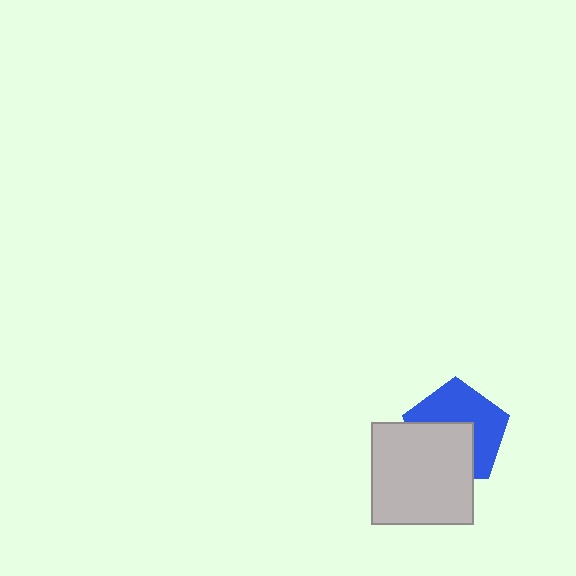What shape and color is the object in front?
The object in front is a light gray square.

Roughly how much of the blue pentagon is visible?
About half of it is visible (roughly 54%).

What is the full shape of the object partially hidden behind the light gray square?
The partially hidden object is a blue pentagon.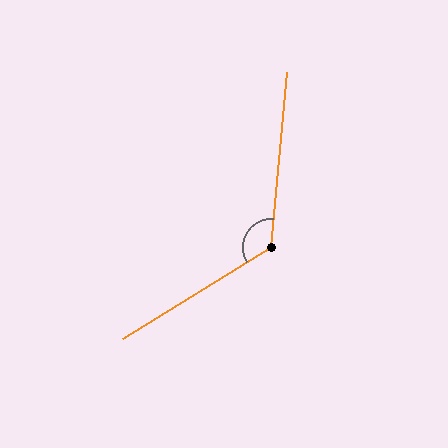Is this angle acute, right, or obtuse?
It is obtuse.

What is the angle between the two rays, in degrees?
Approximately 127 degrees.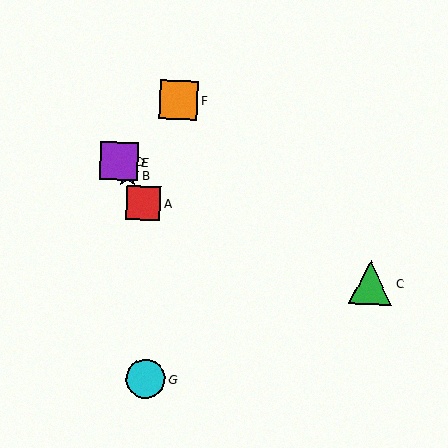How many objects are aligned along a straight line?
4 objects (A, B, D, E) are aligned along a straight line.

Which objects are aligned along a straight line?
Objects A, B, D, E are aligned along a straight line.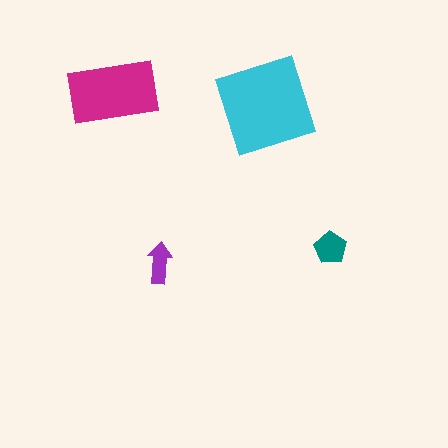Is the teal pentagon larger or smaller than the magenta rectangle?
Smaller.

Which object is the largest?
The cyan diamond.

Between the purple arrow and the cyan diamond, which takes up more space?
The cyan diamond.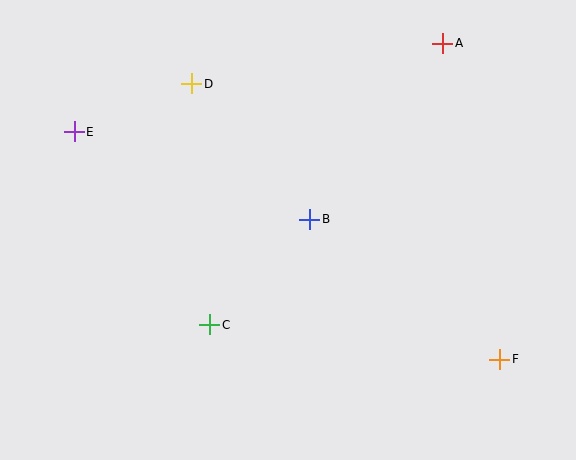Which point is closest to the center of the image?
Point B at (310, 219) is closest to the center.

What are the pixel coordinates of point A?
Point A is at (443, 43).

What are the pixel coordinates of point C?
Point C is at (210, 325).